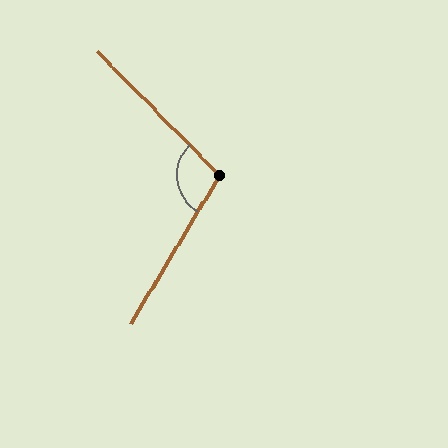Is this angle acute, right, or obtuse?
It is obtuse.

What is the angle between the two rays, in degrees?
Approximately 105 degrees.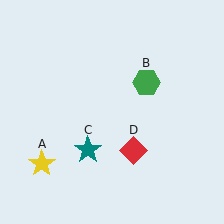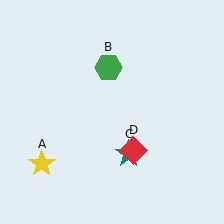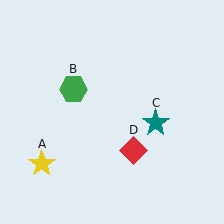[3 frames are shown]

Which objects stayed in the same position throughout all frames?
Yellow star (object A) and red diamond (object D) remained stationary.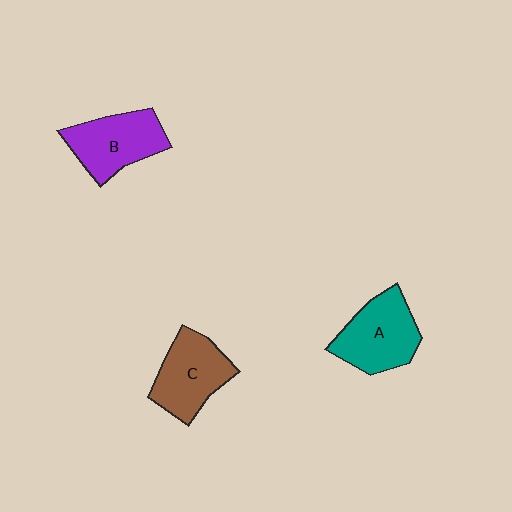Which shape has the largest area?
Shape A (teal).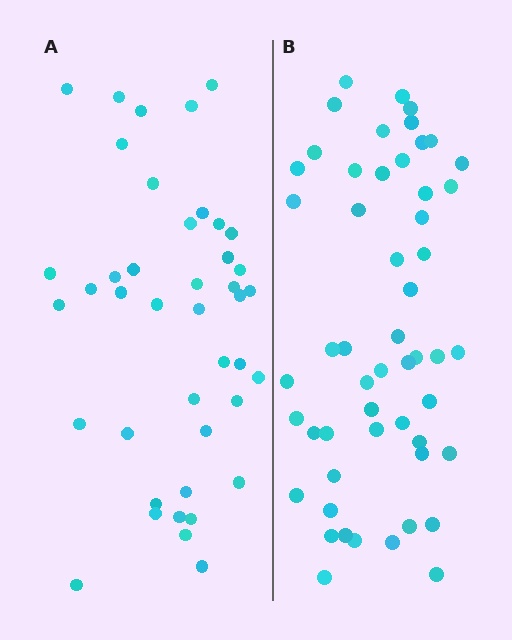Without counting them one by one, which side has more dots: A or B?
Region B (the right region) has more dots.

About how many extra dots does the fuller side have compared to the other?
Region B has roughly 12 or so more dots than region A.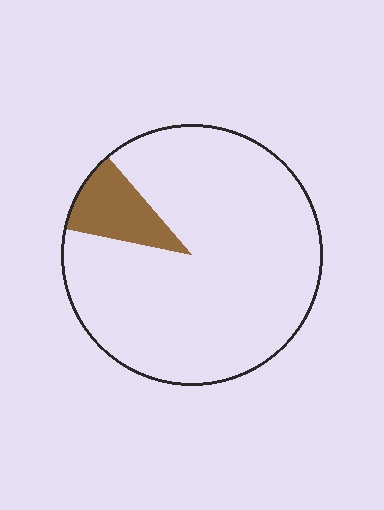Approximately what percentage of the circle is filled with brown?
Approximately 10%.